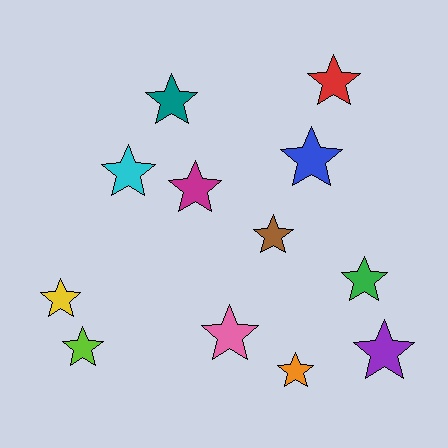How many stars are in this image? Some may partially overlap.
There are 12 stars.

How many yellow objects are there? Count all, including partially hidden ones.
There is 1 yellow object.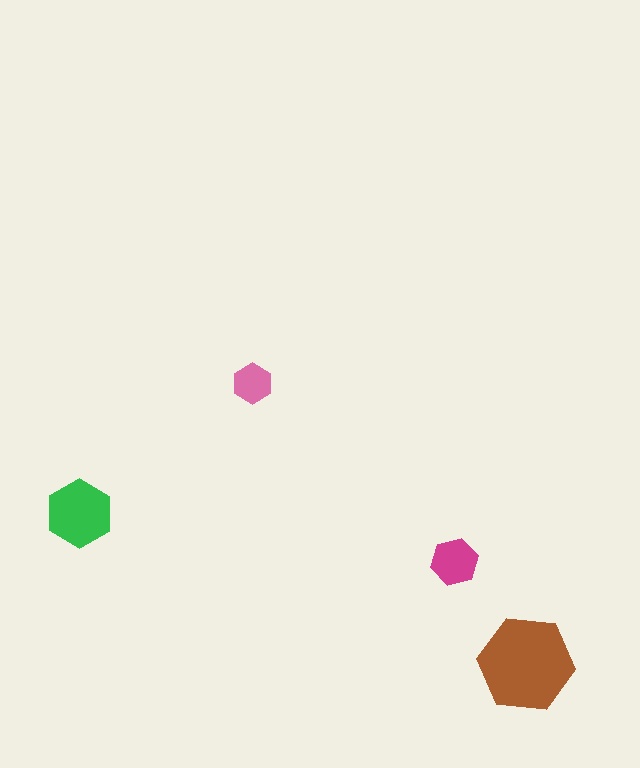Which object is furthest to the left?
The green hexagon is leftmost.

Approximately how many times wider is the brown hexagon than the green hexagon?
About 1.5 times wider.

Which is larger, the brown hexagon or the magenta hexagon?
The brown one.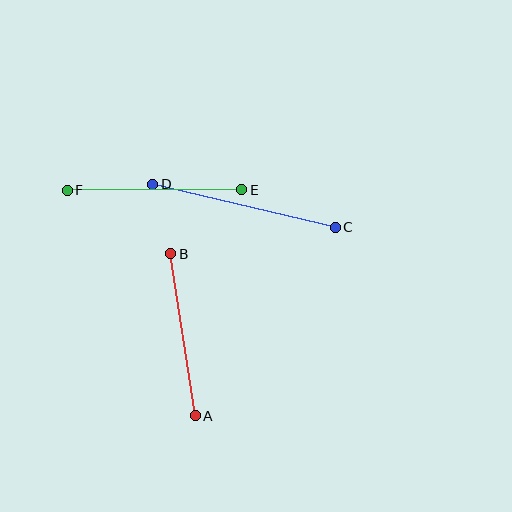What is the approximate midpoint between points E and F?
The midpoint is at approximately (155, 190) pixels.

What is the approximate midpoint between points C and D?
The midpoint is at approximately (244, 206) pixels.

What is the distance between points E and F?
The distance is approximately 175 pixels.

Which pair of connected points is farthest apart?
Points C and D are farthest apart.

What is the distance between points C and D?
The distance is approximately 188 pixels.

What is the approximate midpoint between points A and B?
The midpoint is at approximately (183, 335) pixels.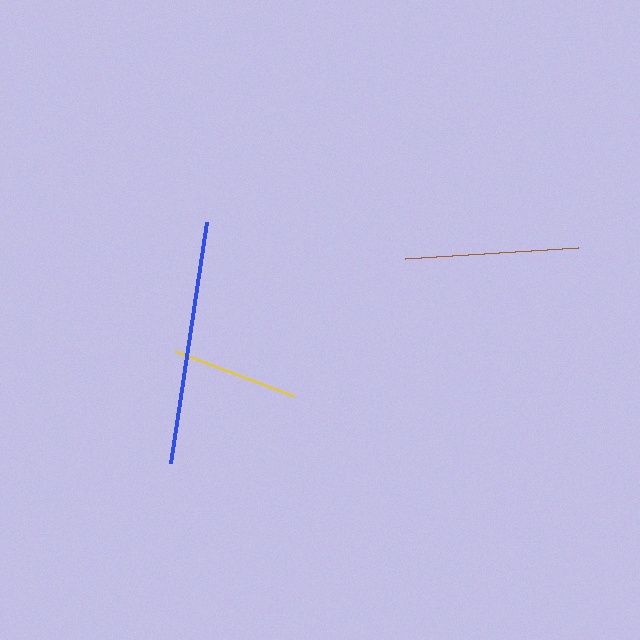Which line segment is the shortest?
The yellow line is the shortest at approximately 127 pixels.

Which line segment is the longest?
The blue line is the longest at approximately 244 pixels.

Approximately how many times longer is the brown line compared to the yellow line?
The brown line is approximately 1.4 times the length of the yellow line.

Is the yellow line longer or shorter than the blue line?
The blue line is longer than the yellow line.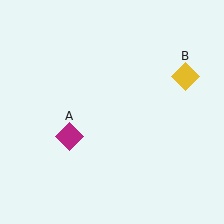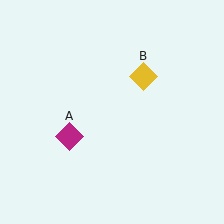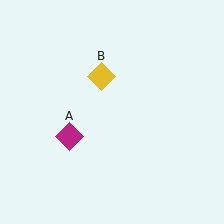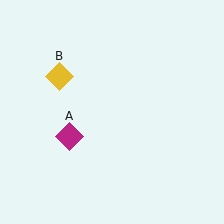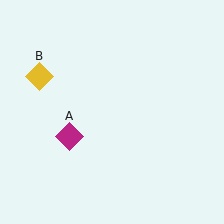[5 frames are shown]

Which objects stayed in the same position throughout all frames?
Magenta diamond (object A) remained stationary.